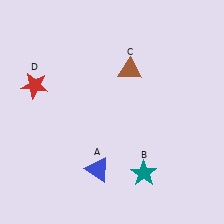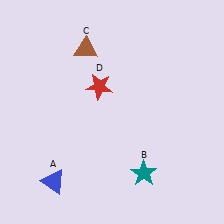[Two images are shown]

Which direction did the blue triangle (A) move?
The blue triangle (A) moved left.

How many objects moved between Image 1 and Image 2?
3 objects moved between the two images.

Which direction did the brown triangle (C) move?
The brown triangle (C) moved left.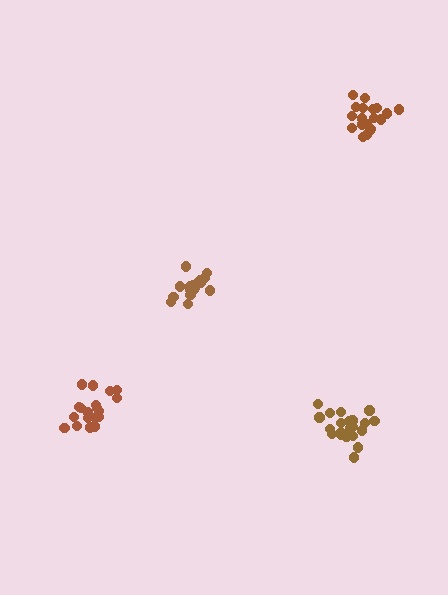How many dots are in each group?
Group 1: 19 dots, Group 2: 17 dots, Group 3: 19 dots, Group 4: 21 dots (76 total).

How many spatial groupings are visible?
There are 4 spatial groupings.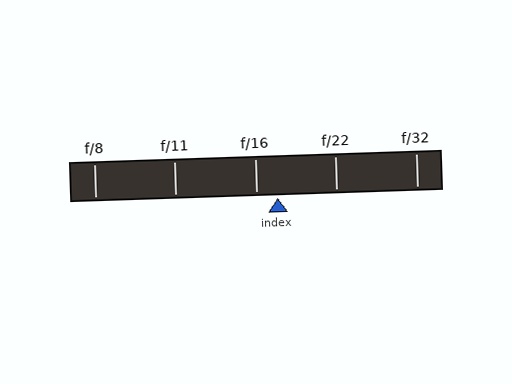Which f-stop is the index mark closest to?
The index mark is closest to f/16.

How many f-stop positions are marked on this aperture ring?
There are 5 f-stop positions marked.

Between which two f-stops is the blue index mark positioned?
The index mark is between f/16 and f/22.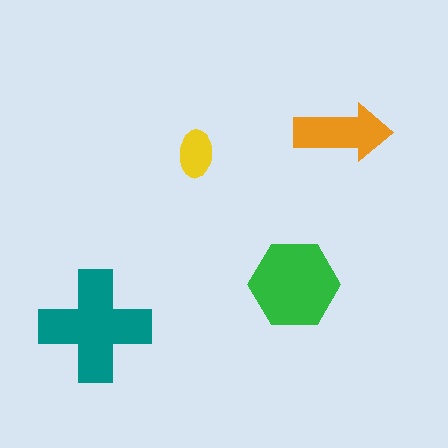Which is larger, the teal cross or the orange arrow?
The teal cross.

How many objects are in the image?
There are 4 objects in the image.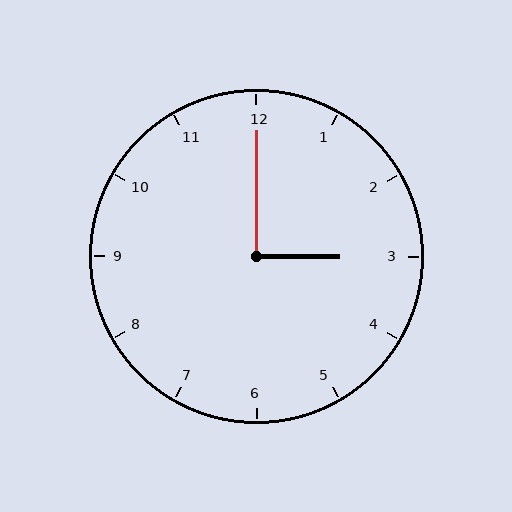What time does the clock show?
3:00.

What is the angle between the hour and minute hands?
Approximately 90 degrees.